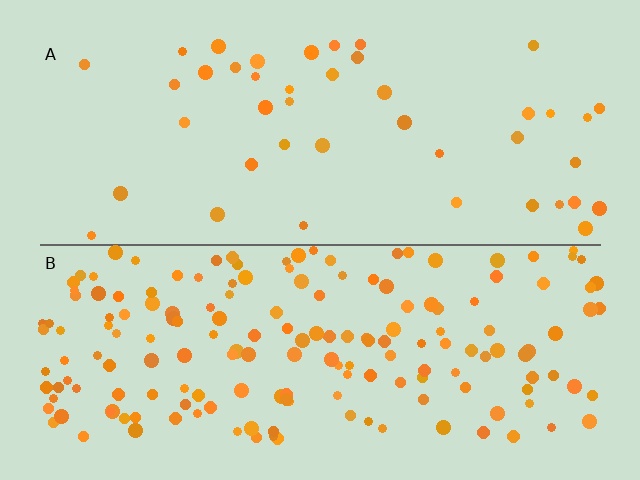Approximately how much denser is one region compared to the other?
Approximately 4.1× — region B over region A.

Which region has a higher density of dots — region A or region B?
B (the bottom).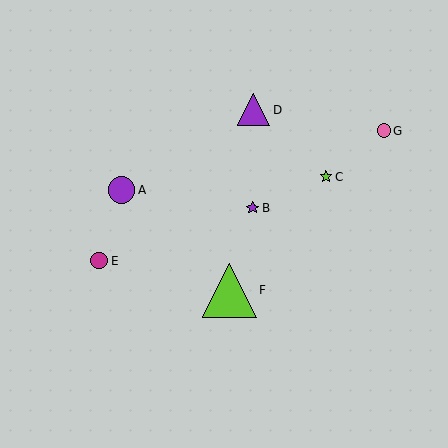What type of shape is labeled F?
Shape F is a lime triangle.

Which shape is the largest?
The lime triangle (labeled F) is the largest.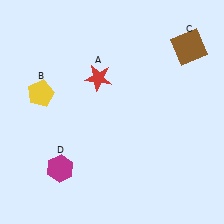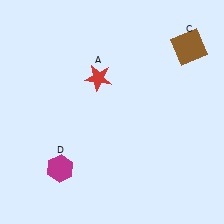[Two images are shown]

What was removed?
The yellow pentagon (B) was removed in Image 2.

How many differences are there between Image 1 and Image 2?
There is 1 difference between the two images.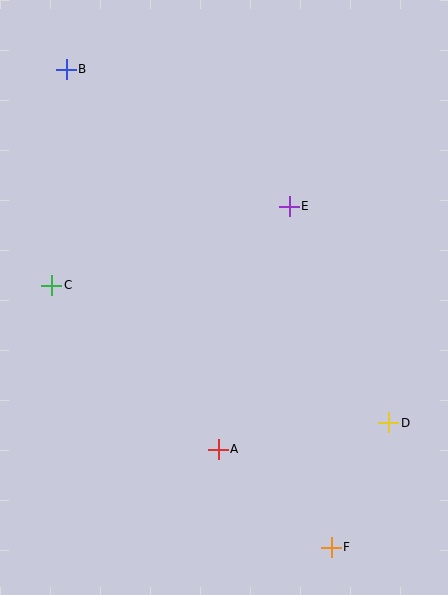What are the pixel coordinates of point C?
Point C is at (52, 285).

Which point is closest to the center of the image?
Point E at (289, 206) is closest to the center.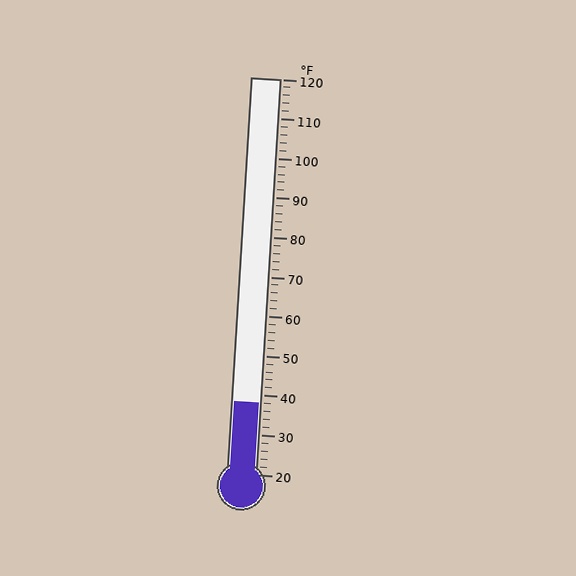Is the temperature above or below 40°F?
The temperature is below 40°F.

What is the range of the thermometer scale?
The thermometer scale ranges from 20°F to 120°F.